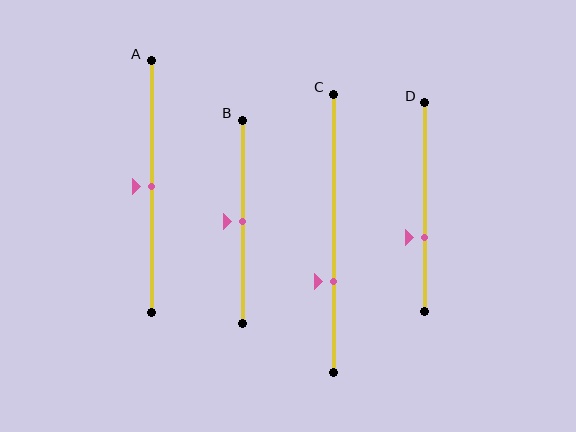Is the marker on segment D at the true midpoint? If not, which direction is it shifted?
No, the marker on segment D is shifted downward by about 14% of the segment length.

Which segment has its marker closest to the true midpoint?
Segment A has its marker closest to the true midpoint.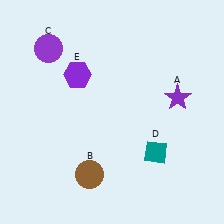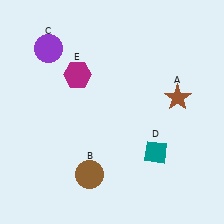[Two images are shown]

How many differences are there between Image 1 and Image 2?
There are 2 differences between the two images.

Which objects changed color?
A changed from purple to brown. E changed from purple to magenta.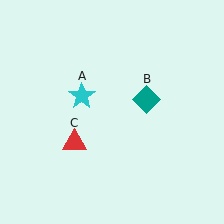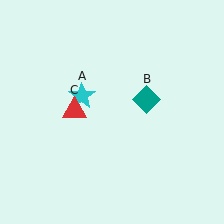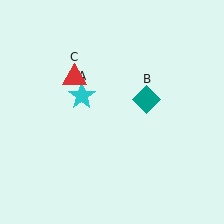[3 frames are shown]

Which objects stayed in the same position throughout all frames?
Cyan star (object A) and teal diamond (object B) remained stationary.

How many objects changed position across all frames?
1 object changed position: red triangle (object C).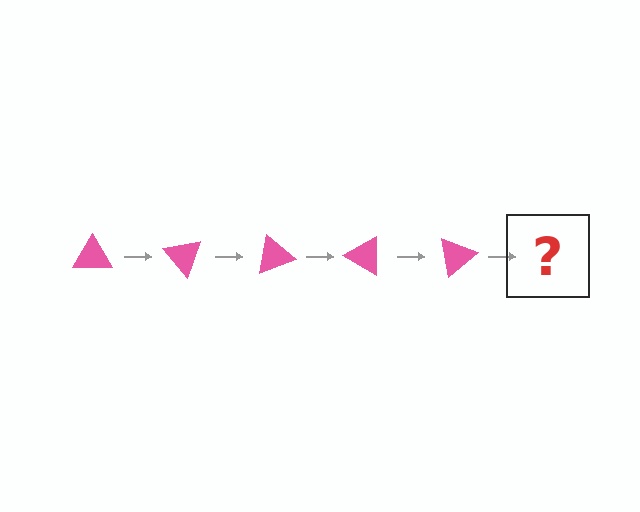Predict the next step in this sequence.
The next step is a pink triangle rotated 250 degrees.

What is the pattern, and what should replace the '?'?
The pattern is that the triangle rotates 50 degrees each step. The '?' should be a pink triangle rotated 250 degrees.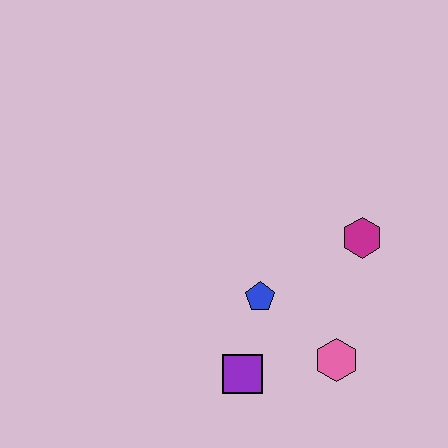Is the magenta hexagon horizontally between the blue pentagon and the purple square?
No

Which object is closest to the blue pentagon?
The purple square is closest to the blue pentagon.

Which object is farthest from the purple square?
The magenta hexagon is farthest from the purple square.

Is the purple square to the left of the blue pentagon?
Yes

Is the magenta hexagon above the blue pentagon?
Yes